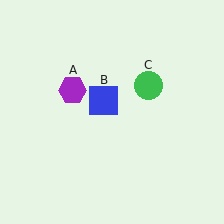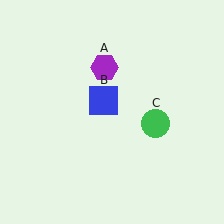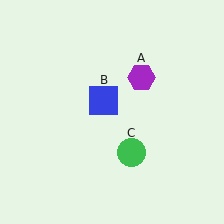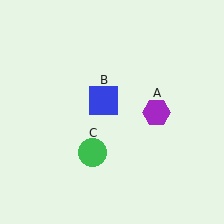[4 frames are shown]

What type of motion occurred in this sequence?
The purple hexagon (object A), green circle (object C) rotated clockwise around the center of the scene.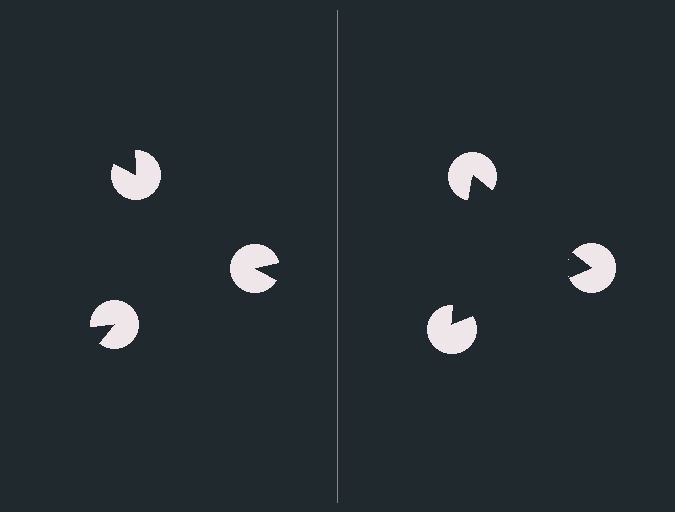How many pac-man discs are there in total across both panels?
6 — 3 on each side.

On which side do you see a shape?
An illusory triangle appears on the right side. On the left side the wedge cuts are rotated, so no coherent shape forms.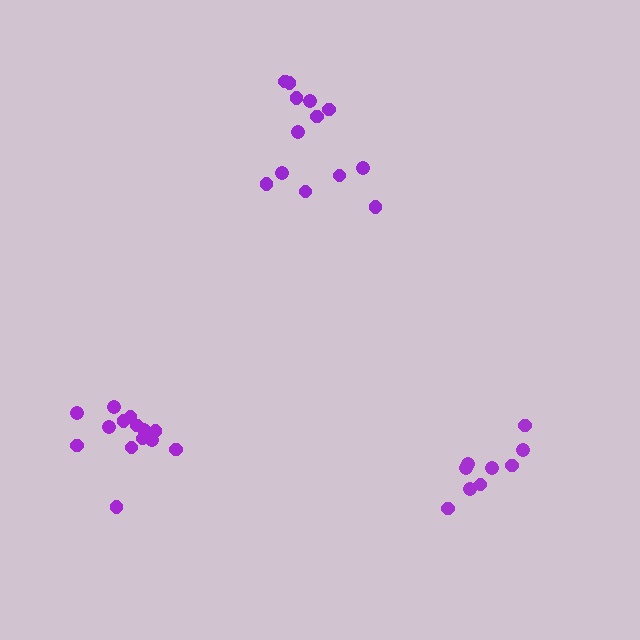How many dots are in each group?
Group 1: 14 dots, Group 2: 9 dots, Group 3: 13 dots (36 total).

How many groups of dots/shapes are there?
There are 3 groups.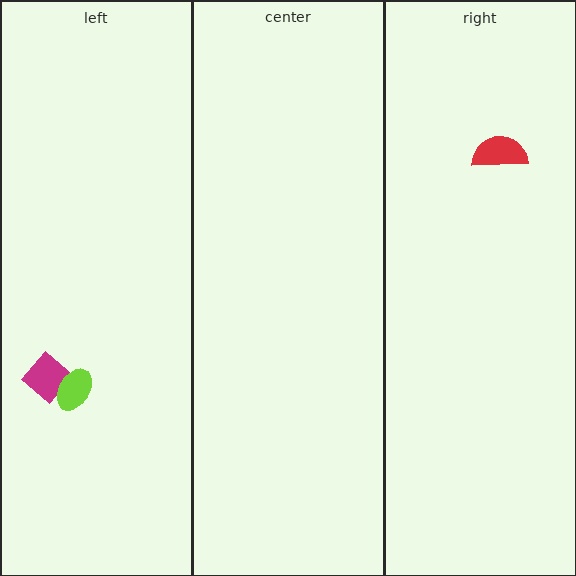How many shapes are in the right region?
1.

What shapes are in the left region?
The magenta diamond, the lime ellipse.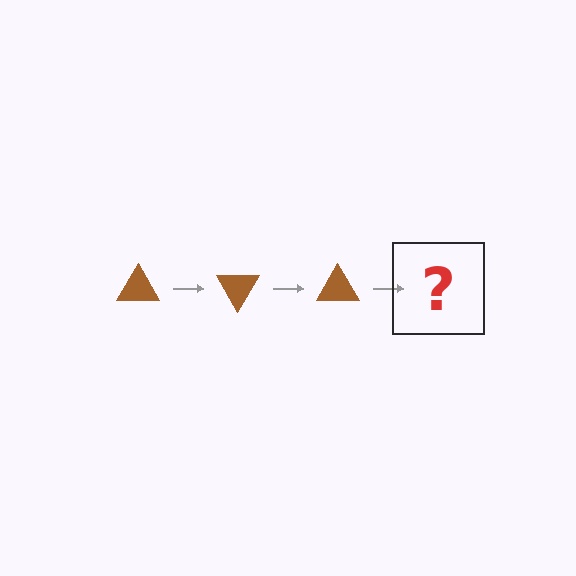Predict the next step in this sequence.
The next step is a brown triangle rotated 180 degrees.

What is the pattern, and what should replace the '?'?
The pattern is that the triangle rotates 60 degrees each step. The '?' should be a brown triangle rotated 180 degrees.